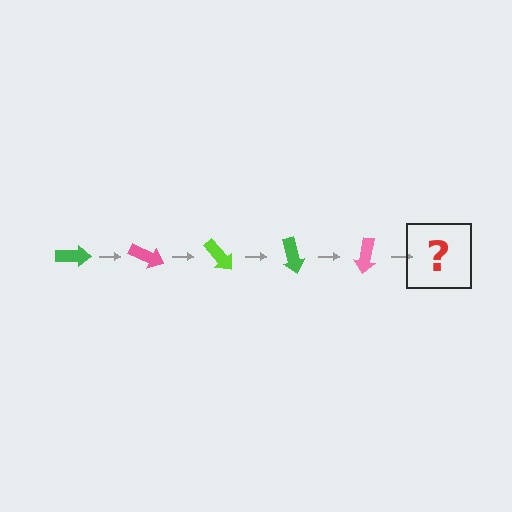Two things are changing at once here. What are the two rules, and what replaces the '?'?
The two rules are that it rotates 25 degrees each step and the color cycles through green, pink, and lime. The '?' should be a lime arrow, rotated 125 degrees from the start.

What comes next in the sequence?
The next element should be a lime arrow, rotated 125 degrees from the start.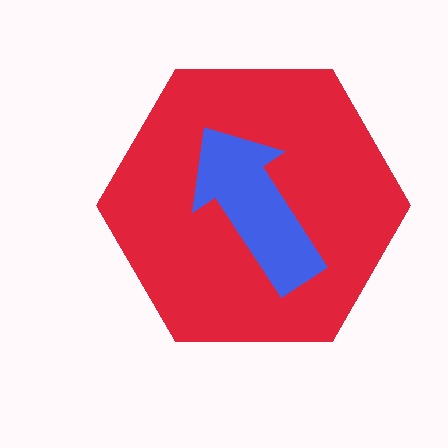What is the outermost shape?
The red hexagon.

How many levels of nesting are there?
2.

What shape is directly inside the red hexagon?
The blue arrow.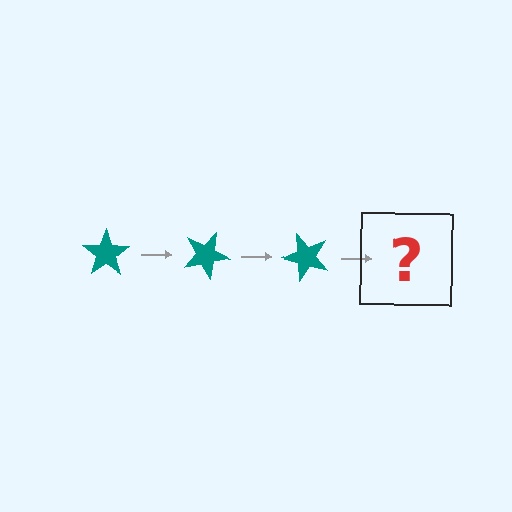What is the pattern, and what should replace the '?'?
The pattern is that the star rotates 25 degrees each step. The '?' should be a teal star rotated 75 degrees.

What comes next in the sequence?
The next element should be a teal star rotated 75 degrees.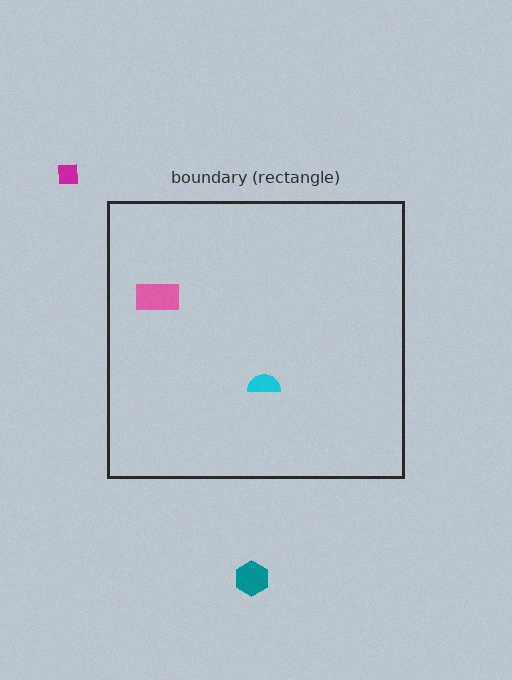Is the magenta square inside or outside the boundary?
Outside.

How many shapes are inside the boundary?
2 inside, 2 outside.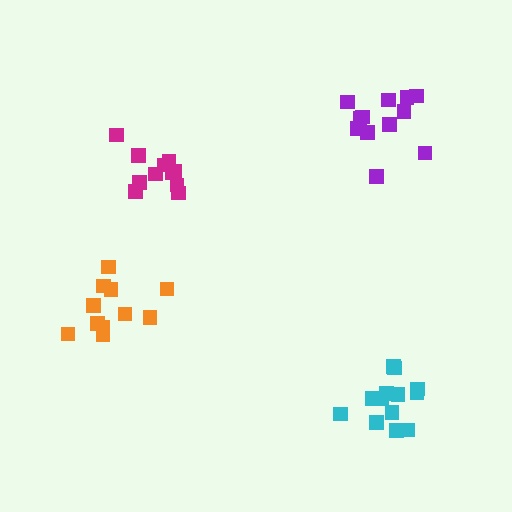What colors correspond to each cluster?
The clusters are colored: orange, purple, cyan, magenta.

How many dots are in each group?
Group 1: 11 dots, Group 2: 12 dots, Group 3: 14 dots, Group 4: 11 dots (48 total).